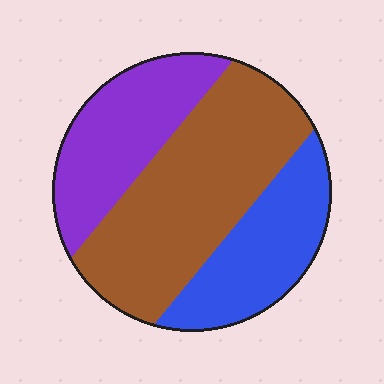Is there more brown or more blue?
Brown.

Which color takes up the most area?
Brown, at roughly 45%.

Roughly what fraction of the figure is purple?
Purple covers 27% of the figure.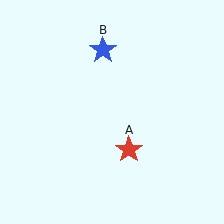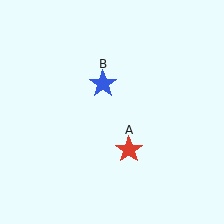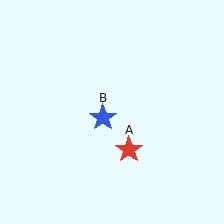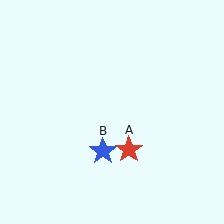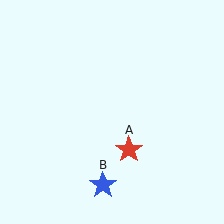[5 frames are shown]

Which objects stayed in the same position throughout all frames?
Red star (object A) remained stationary.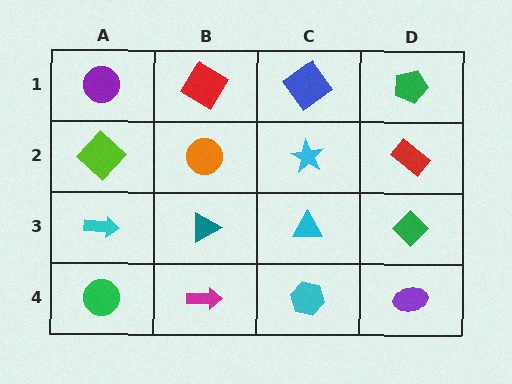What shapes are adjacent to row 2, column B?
A red diamond (row 1, column B), a teal triangle (row 3, column B), a lime diamond (row 2, column A), a cyan star (row 2, column C).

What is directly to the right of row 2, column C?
A red rectangle.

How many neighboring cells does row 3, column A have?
3.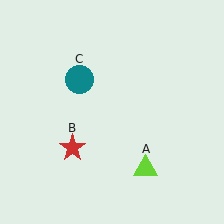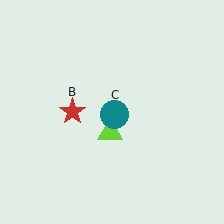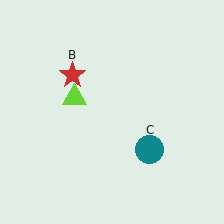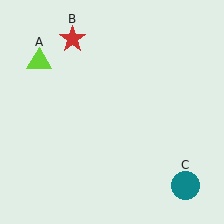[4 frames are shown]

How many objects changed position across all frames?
3 objects changed position: lime triangle (object A), red star (object B), teal circle (object C).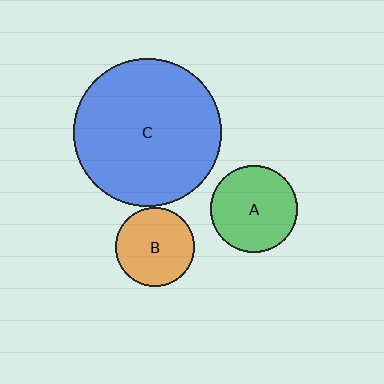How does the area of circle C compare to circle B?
Approximately 3.5 times.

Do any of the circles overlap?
No, none of the circles overlap.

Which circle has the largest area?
Circle C (blue).